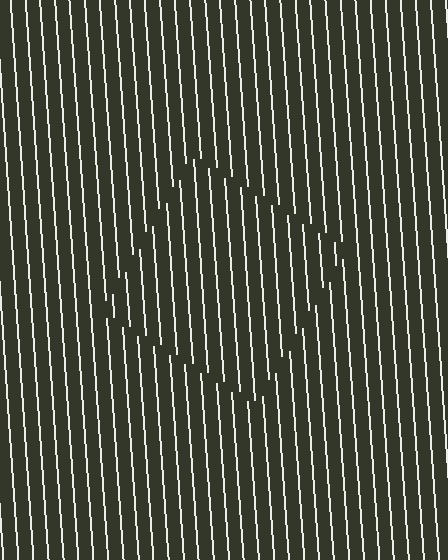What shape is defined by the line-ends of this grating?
An illusory square. The interior of the shape contains the same grating, shifted by half a period — the contour is defined by the phase discontinuity where line-ends from the inner and outer gratings abut.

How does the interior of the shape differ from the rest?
The interior of the shape contains the same grating, shifted by half a period — the contour is defined by the phase discontinuity where line-ends from the inner and outer gratings abut.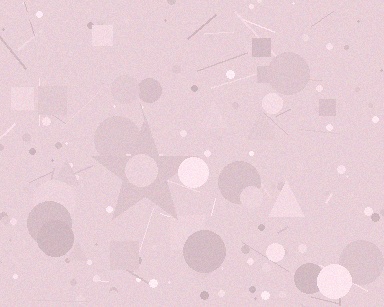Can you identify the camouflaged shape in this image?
The camouflaged shape is a star.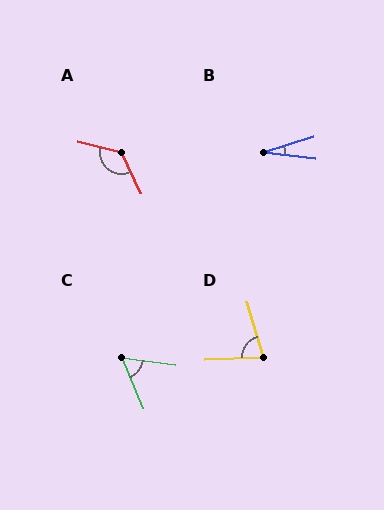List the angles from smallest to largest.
B (24°), C (59°), D (75°), A (129°).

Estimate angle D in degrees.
Approximately 75 degrees.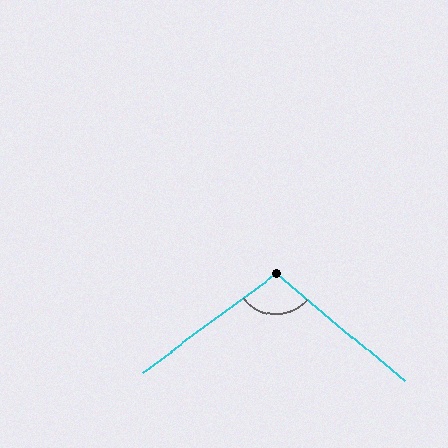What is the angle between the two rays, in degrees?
Approximately 103 degrees.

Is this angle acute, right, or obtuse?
It is obtuse.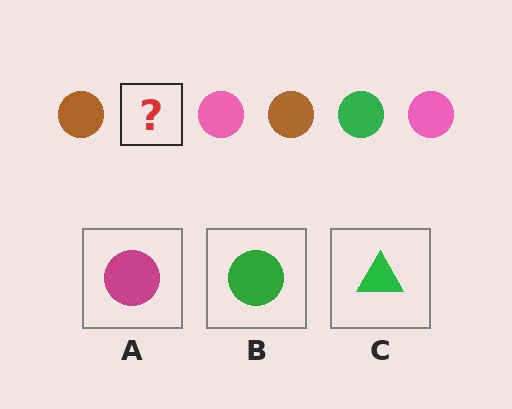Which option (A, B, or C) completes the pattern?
B.